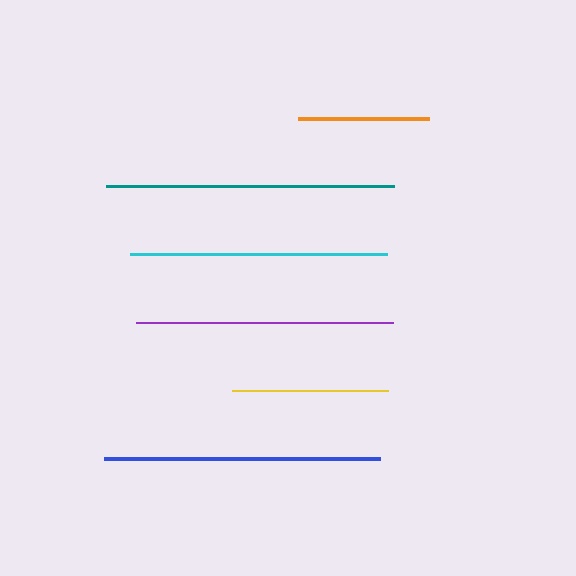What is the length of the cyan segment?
The cyan segment is approximately 257 pixels long.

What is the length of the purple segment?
The purple segment is approximately 257 pixels long.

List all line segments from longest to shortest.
From longest to shortest: teal, blue, purple, cyan, yellow, orange.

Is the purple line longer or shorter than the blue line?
The blue line is longer than the purple line.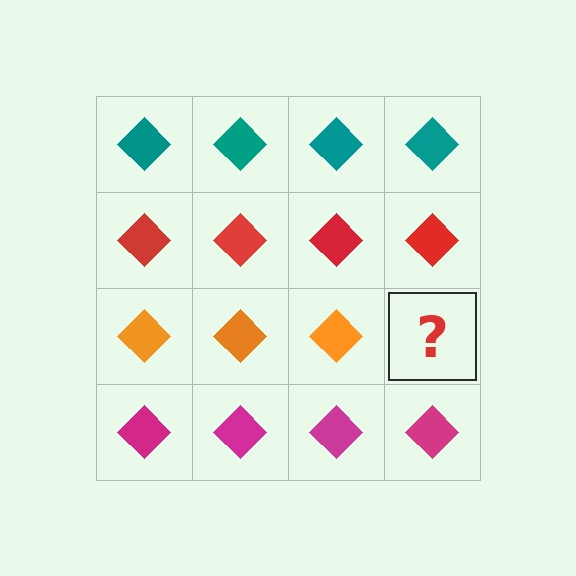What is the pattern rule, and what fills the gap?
The rule is that each row has a consistent color. The gap should be filled with an orange diamond.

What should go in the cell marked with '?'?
The missing cell should contain an orange diamond.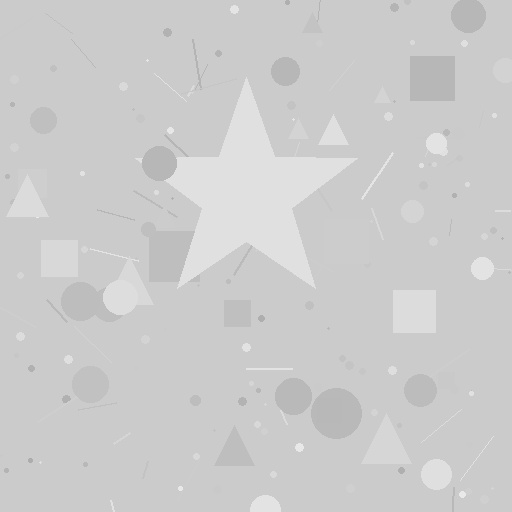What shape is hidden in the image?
A star is hidden in the image.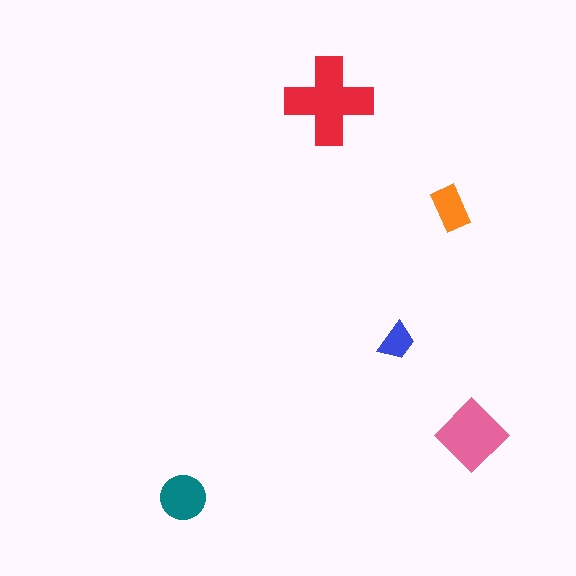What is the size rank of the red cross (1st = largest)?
1st.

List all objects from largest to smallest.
The red cross, the pink diamond, the teal circle, the orange rectangle, the blue trapezoid.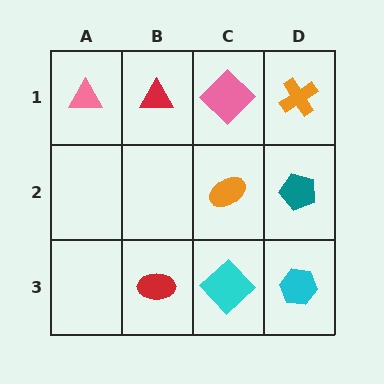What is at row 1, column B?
A red triangle.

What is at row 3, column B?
A red ellipse.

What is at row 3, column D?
A cyan hexagon.